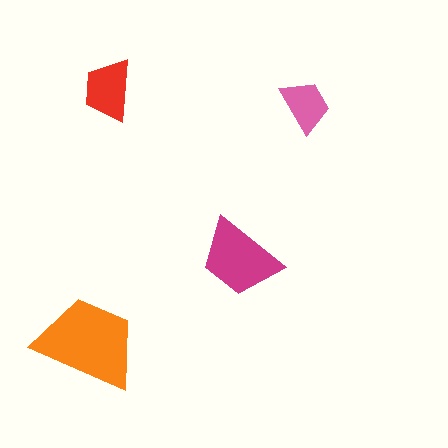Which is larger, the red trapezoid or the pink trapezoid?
The red one.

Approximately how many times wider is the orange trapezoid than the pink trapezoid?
About 2 times wider.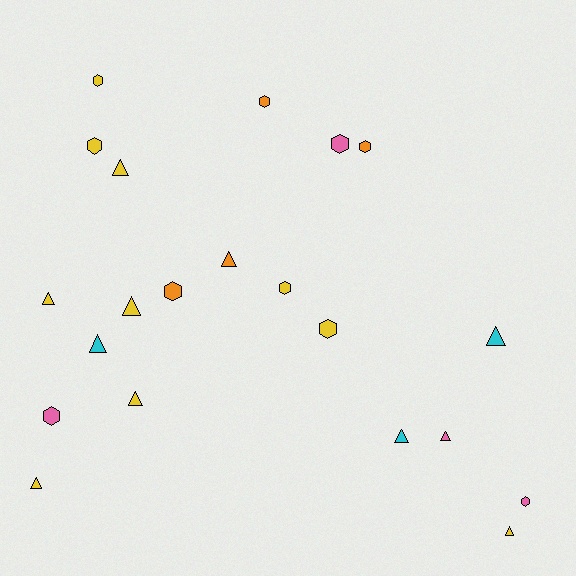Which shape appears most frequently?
Triangle, with 11 objects.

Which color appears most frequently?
Yellow, with 10 objects.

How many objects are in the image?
There are 21 objects.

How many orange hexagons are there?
There are 3 orange hexagons.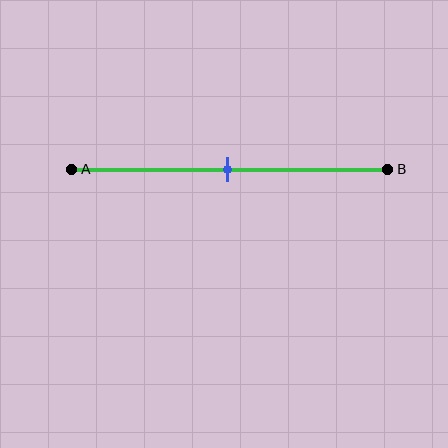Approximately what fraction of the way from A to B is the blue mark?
The blue mark is approximately 50% of the way from A to B.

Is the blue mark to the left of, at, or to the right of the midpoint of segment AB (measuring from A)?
The blue mark is approximately at the midpoint of segment AB.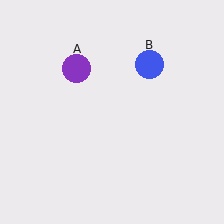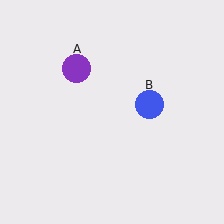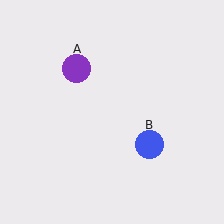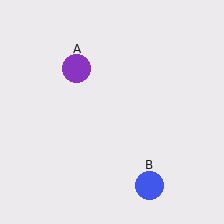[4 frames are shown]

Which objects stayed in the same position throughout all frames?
Purple circle (object A) remained stationary.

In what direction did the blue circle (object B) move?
The blue circle (object B) moved down.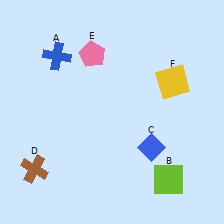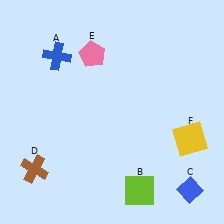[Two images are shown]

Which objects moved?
The objects that moved are: the lime square (B), the blue diamond (C), the yellow square (F).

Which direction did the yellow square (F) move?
The yellow square (F) moved down.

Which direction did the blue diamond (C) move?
The blue diamond (C) moved down.